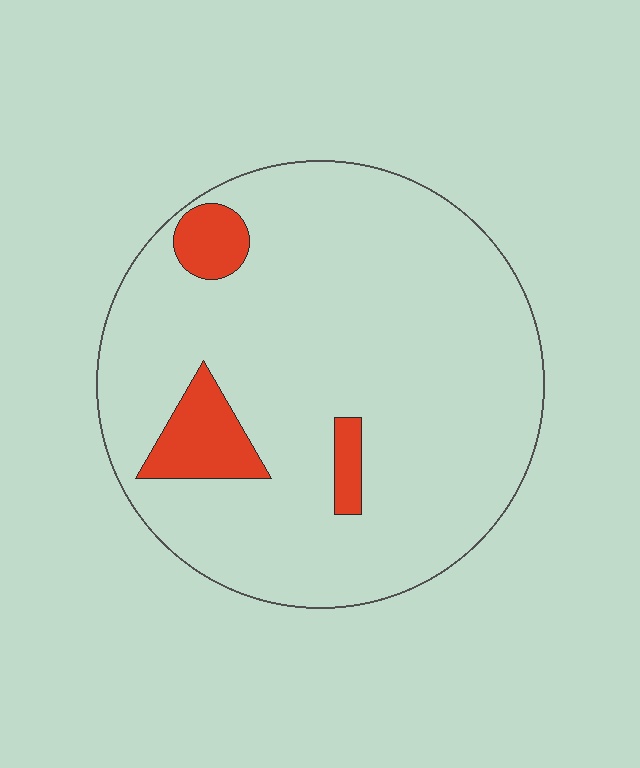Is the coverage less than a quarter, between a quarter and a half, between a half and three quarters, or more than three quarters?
Less than a quarter.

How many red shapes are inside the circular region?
3.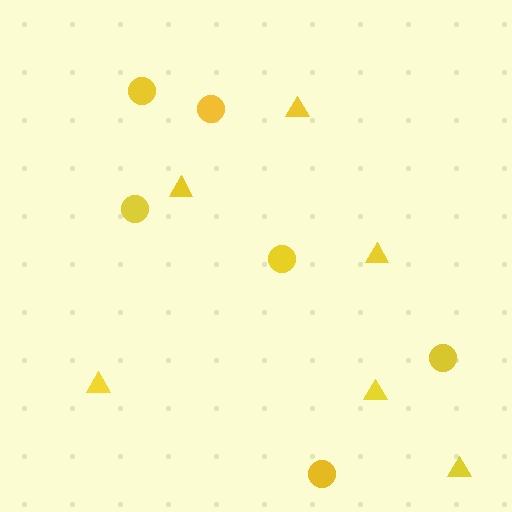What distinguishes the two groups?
There are 2 groups: one group of triangles (6) and one group of circles (6).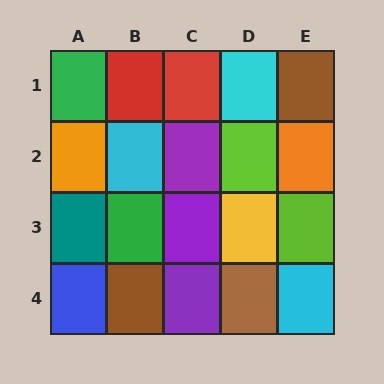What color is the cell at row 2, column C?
Purple.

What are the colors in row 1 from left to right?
Green, red, red, cyan, brown.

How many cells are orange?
2 cells are orange.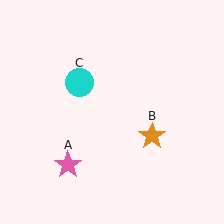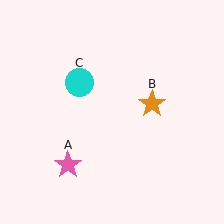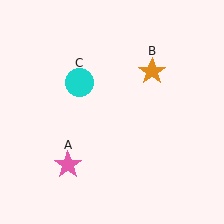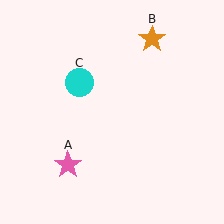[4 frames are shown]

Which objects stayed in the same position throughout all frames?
Pink star (object A) and cyan circle (object C) remained stationary.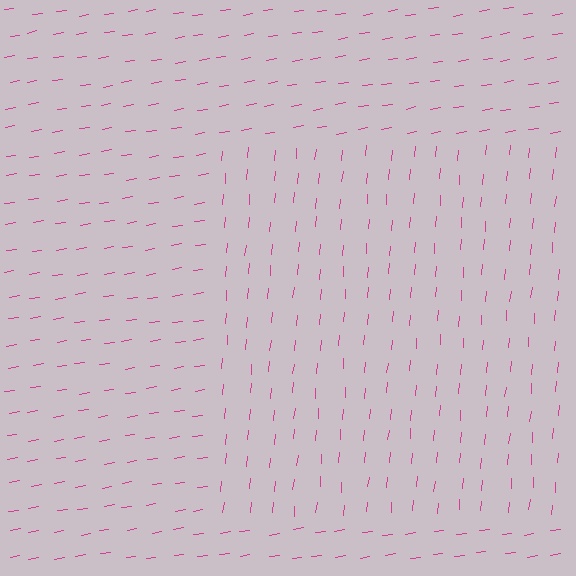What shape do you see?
I see a rectangle.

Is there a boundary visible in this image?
Yes, there is a texture boundary formed by a change in line orientation.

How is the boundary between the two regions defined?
The boundary is defined purely by a change in line orientation (approximately 75 degrees difference). All lines are the same color and thickness.